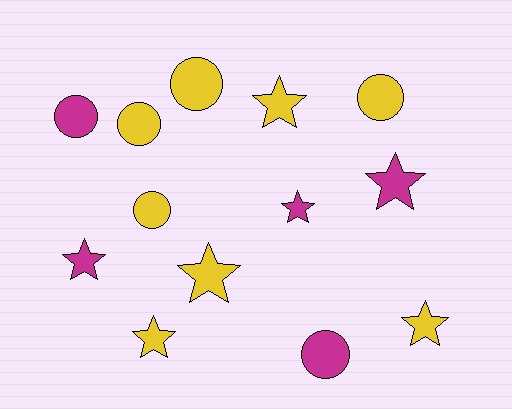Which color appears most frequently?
Yellow, with 8 objects.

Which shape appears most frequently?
Star, with 7 objects.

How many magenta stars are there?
There are 3 magenta stars.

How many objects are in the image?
There are 13 objects.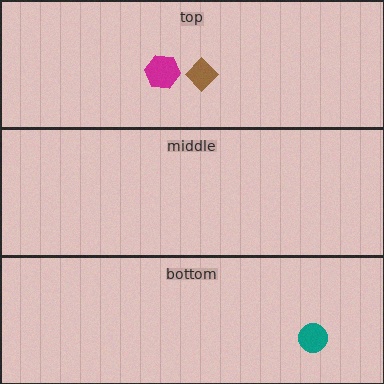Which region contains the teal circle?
The bottom region.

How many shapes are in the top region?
2.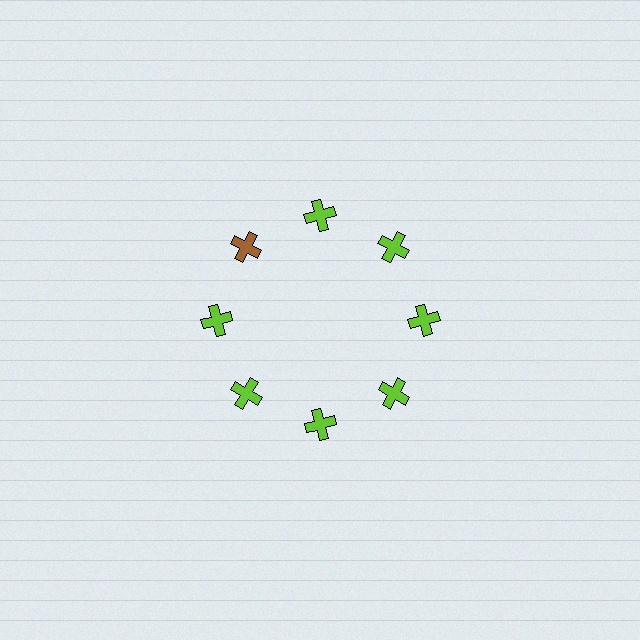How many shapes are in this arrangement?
There are 8 shapes arranged in a ring pattern.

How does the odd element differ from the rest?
It has a different color: brown instead of lime.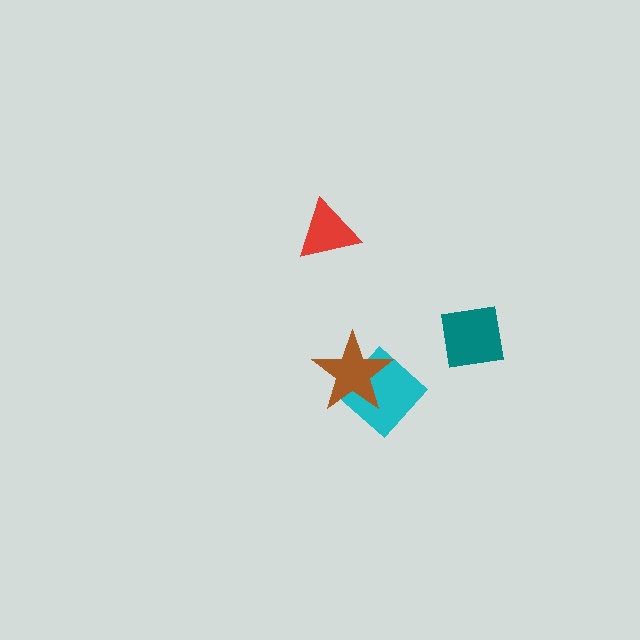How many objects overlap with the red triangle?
0 objects overlap with the red triangle.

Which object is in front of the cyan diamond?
The brown star is in front of the cyan diamond.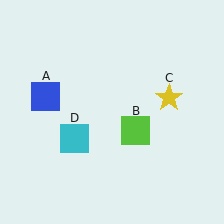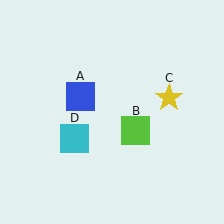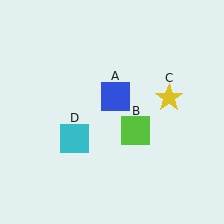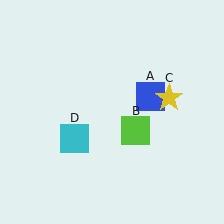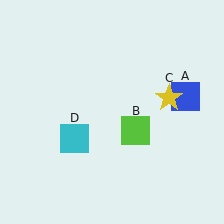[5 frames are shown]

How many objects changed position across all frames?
1 object changed position: blue square (object A).